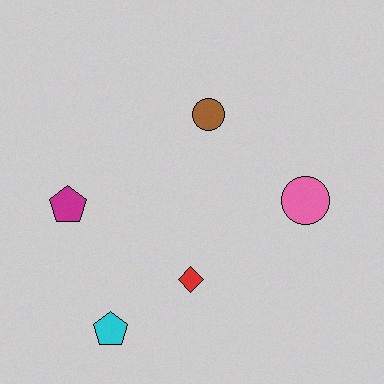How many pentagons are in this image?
There are 2 pentagons.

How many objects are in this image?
There are 5 objects.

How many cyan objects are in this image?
There is 1 cyan object.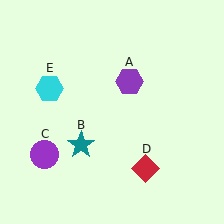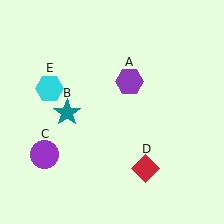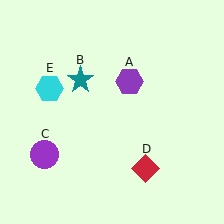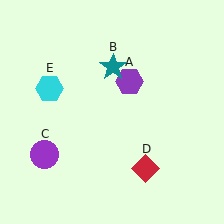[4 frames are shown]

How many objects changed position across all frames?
1 object changed position: teal star (object B).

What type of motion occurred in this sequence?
The teal star (object B) rotated clockwise around the center of the scene.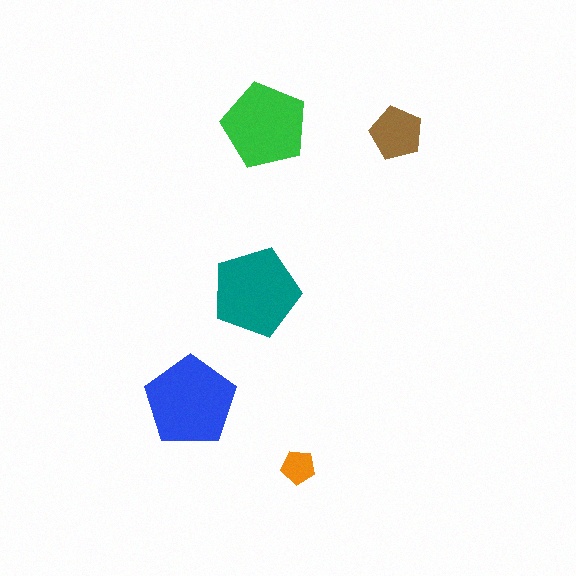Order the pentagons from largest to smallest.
the blue one, the teal one, the green one, the brown one, the orange one.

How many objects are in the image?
There are 5 objects in the image.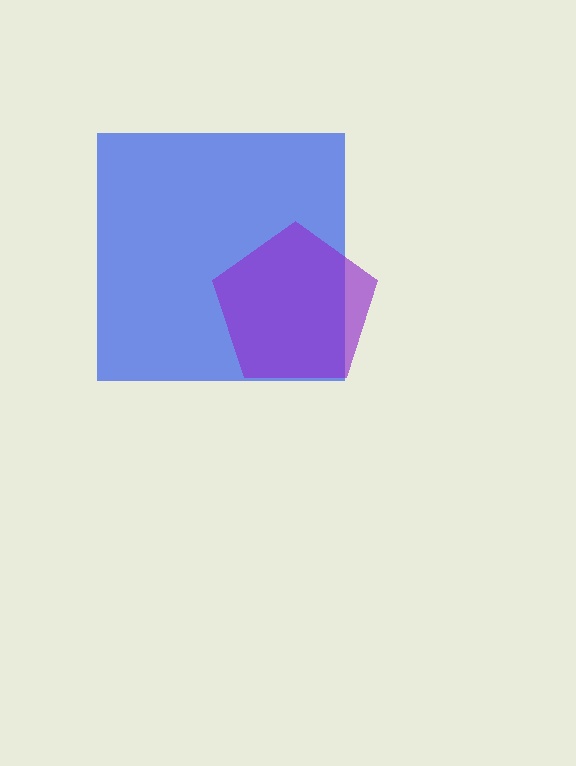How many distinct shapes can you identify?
There are 2 distinct shapes: a blue square, a purple pentagon.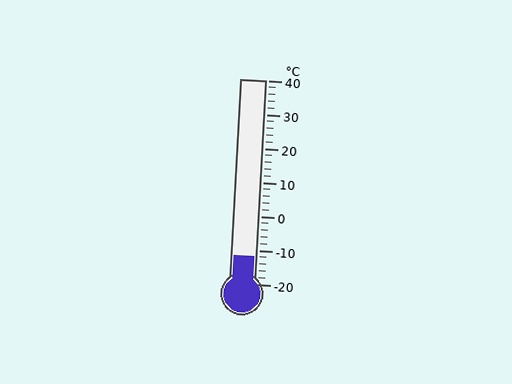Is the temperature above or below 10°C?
The temperature is below 10°C.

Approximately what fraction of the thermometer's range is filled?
The thermometer is filled to approximately 15% of its range.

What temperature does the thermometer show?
The thermometer shows approximately -12°C.